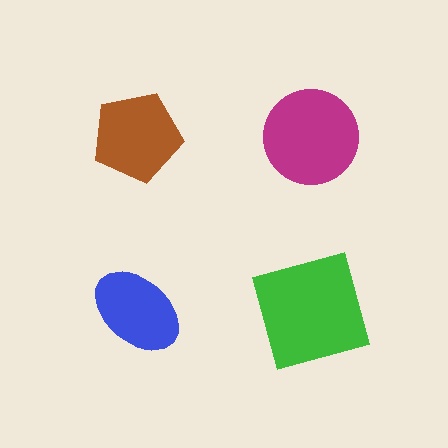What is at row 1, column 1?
A brown pentagon.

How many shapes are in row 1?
2 shapes.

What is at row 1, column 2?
A magenta circle.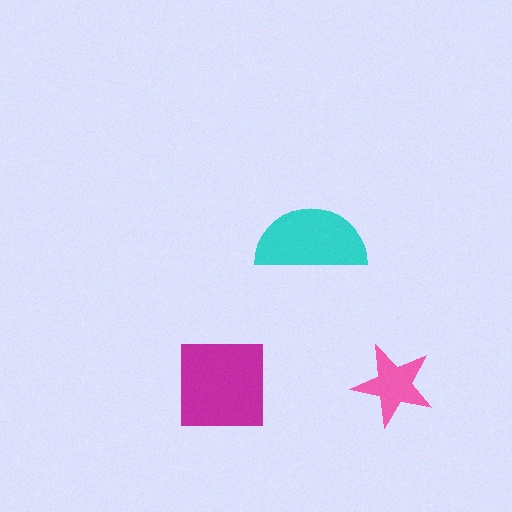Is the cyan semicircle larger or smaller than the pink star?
Larger.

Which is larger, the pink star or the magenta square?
The magenta square.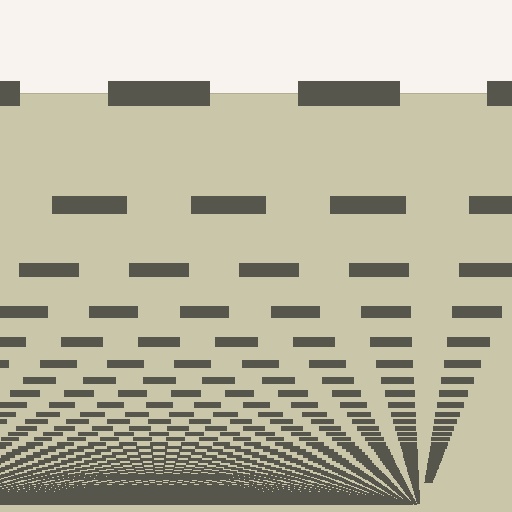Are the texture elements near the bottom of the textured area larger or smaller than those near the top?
Smaller. The gradient is inverted — elements near the bottom are smaller and denser.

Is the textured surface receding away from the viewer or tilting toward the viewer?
The surface appears to tilt toward the viewer. Texture elements get larger and sparser toward the top.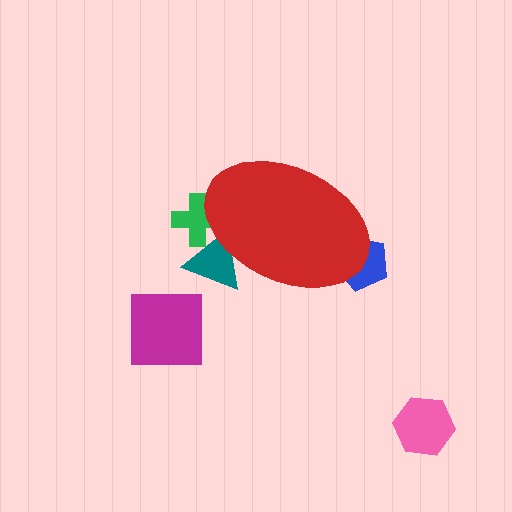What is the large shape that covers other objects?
A red ellipse.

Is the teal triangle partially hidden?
Yes, the teal triangle is partially hidden behind the red ellipse.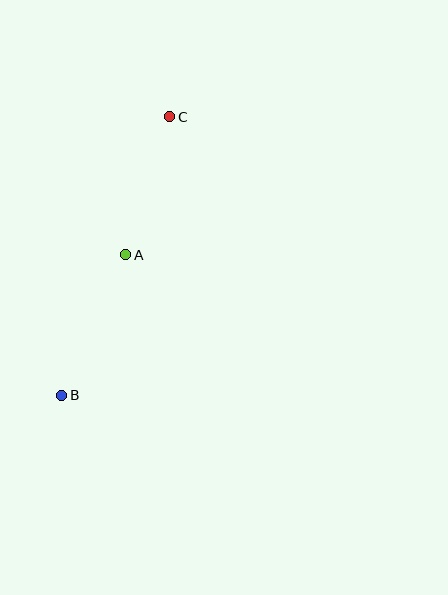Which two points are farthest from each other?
Points B and C are farthest from each other.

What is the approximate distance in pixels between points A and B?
The distance between A and B is approximately 154 pixels.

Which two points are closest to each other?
Points A and C are closest to each other.